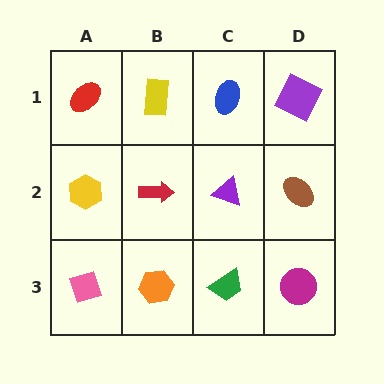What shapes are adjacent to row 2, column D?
A purple square (row 1, column D), a magenta circle (row 3, column D), a purple triangle (row 2, column C).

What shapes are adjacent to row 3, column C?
A purple triangle (row 2, column C), an orange hexagon (row 3, column B), a magenta circle (row 3, column D).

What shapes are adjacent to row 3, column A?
A yellow hexagon (row 2, column A), an orange hexagon (row 3, column B).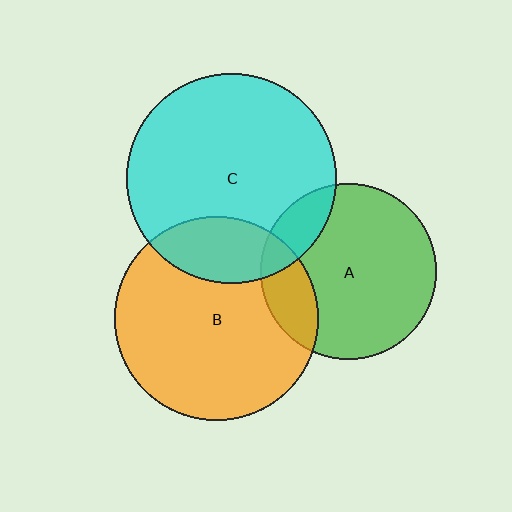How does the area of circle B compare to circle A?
Approximately 1.3 times.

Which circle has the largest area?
Circle C (cyan).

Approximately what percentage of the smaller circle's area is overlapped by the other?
Approximately 20%.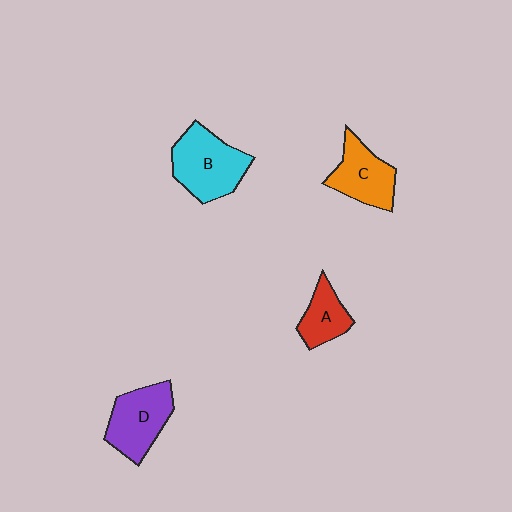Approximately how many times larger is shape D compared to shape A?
Approximately 1.5 times.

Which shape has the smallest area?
Shape A (red).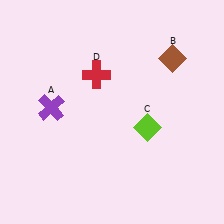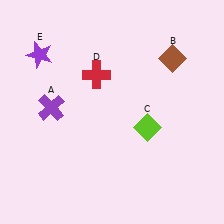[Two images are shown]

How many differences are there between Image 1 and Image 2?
There is 1 difference between the two images.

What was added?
A purple star (E) was added in Image 2.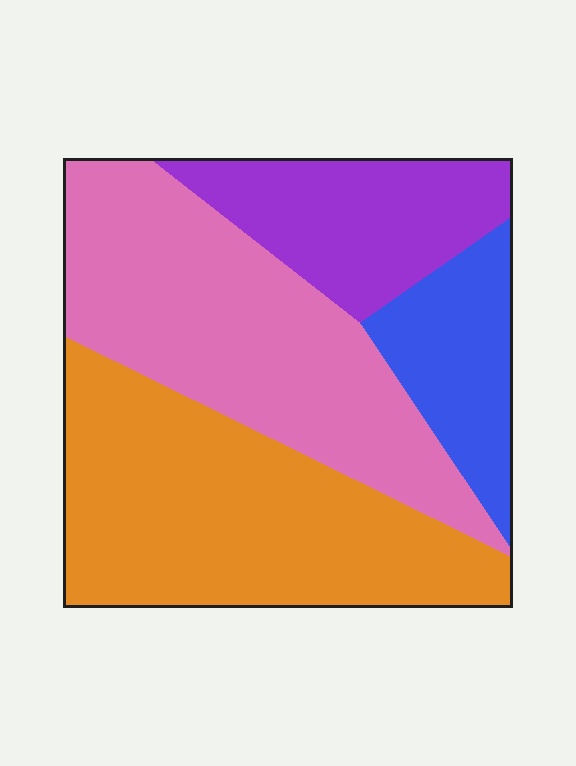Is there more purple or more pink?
Pink.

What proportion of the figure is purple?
Purple takes up between a sixth and a third of the figure.